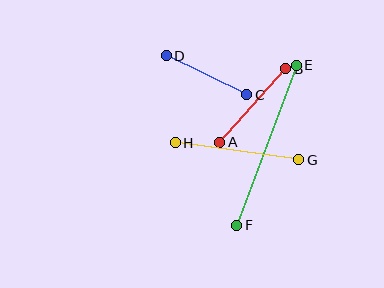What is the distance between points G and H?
The distance is approximately 124 pixels.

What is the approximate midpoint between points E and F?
The midpoint is at approximately (267, 145) pixels.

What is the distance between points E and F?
The distance is approximately 171 pixels.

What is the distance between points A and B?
The distance is approximately 99 pixels.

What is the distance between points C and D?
The distance is approximately 90 pixels.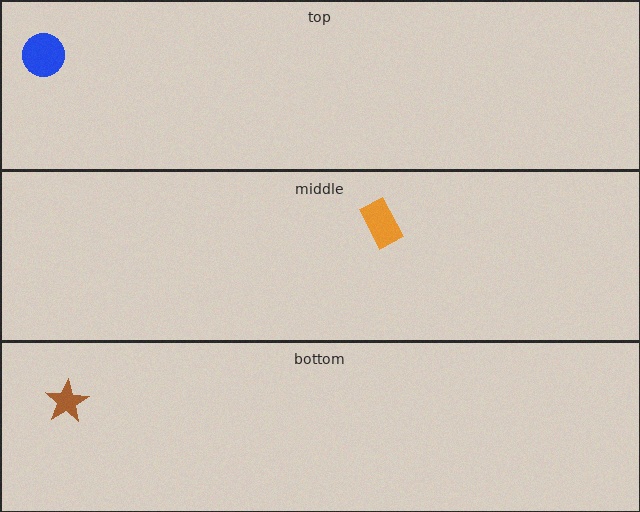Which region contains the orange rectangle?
The middle region.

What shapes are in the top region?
The blue circle.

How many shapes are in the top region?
1.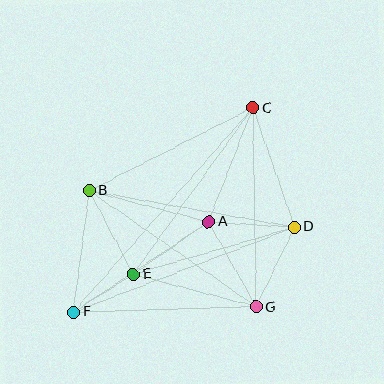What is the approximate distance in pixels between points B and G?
The distance between B and G is approximately 204 pixels.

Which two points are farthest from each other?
Points C and F are farthest from each other.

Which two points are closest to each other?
Points E and F are closest to each other.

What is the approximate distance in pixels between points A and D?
The distance between A and D is approximately 85 pixels.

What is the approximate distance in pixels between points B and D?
The distance between B and D is approximately 208 pixels.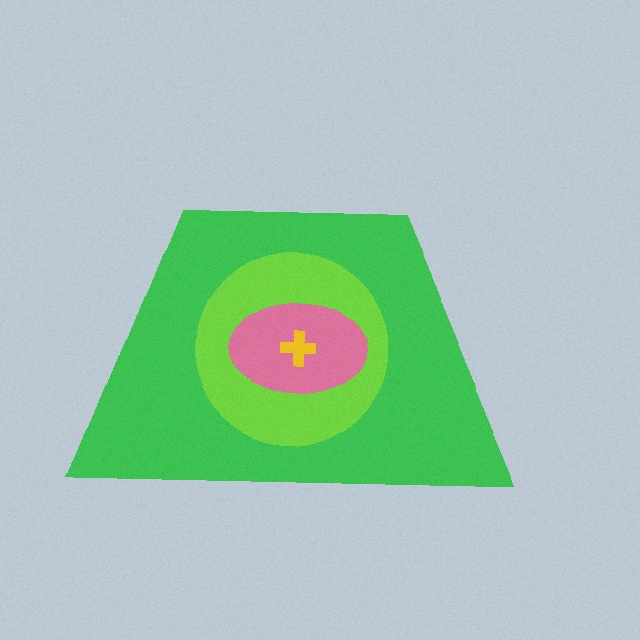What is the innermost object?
The yellow cross.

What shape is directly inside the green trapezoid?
The lime circle.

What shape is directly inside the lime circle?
The pink ellipse.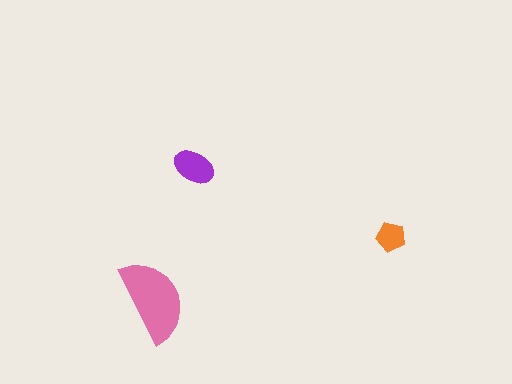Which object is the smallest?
The orange pentagon.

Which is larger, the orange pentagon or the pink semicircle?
The pink semicircle.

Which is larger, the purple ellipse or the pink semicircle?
The pink semicircle.